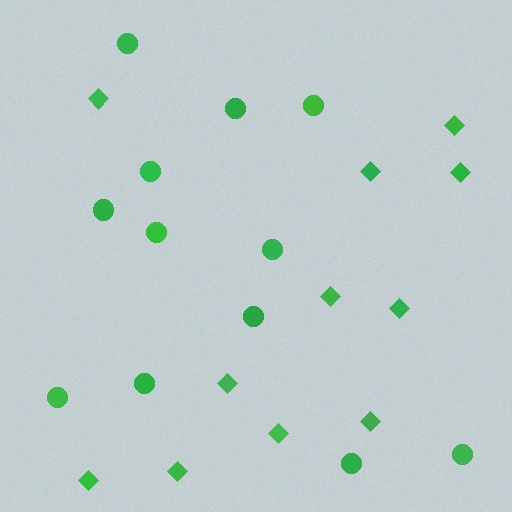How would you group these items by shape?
There are 2 groups: one group of diamonds (11) and one group of circles (12).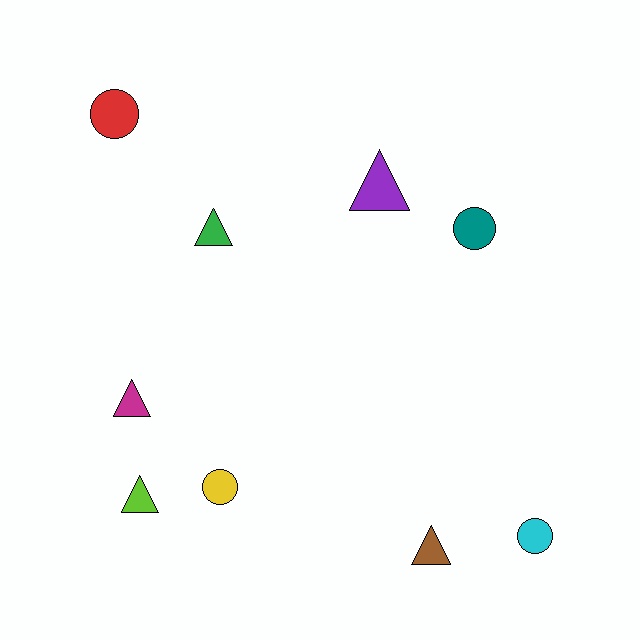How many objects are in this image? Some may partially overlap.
There are 9 objects.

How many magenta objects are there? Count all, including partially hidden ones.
There is 1 magenta object.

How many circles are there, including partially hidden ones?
There are 4 circles.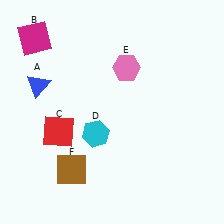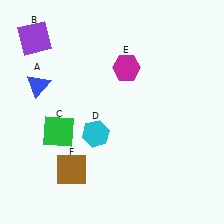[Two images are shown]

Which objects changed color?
B changed from magenta to purple. C changed from red to green. E changed from pink to magenta.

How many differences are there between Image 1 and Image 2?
There are 3 differences between the two images.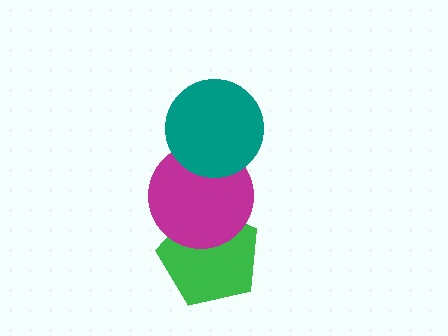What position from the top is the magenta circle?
The magenta circle is 2nd from the top.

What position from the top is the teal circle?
The teal circle is 1st from the top.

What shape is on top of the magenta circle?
The teal circle is on top of the magenta circle.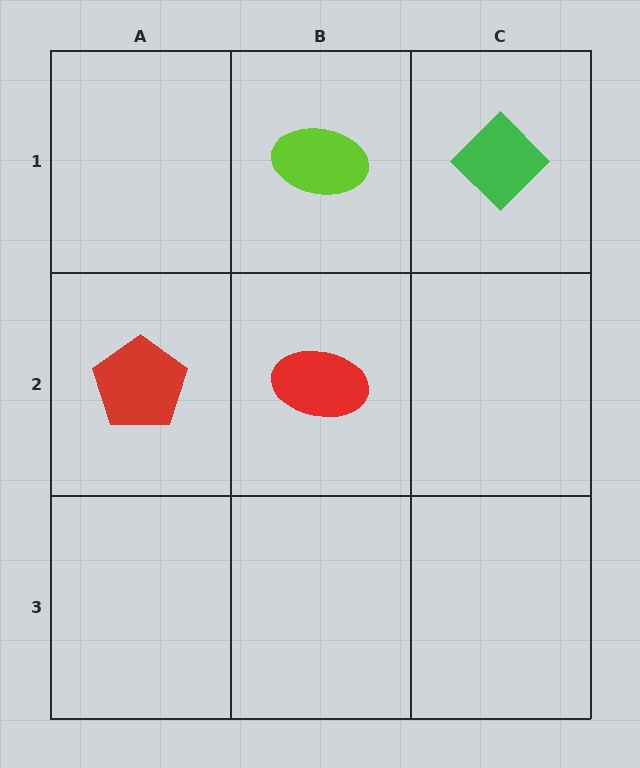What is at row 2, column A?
A red pentagon.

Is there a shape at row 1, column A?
No, that cell is empty.